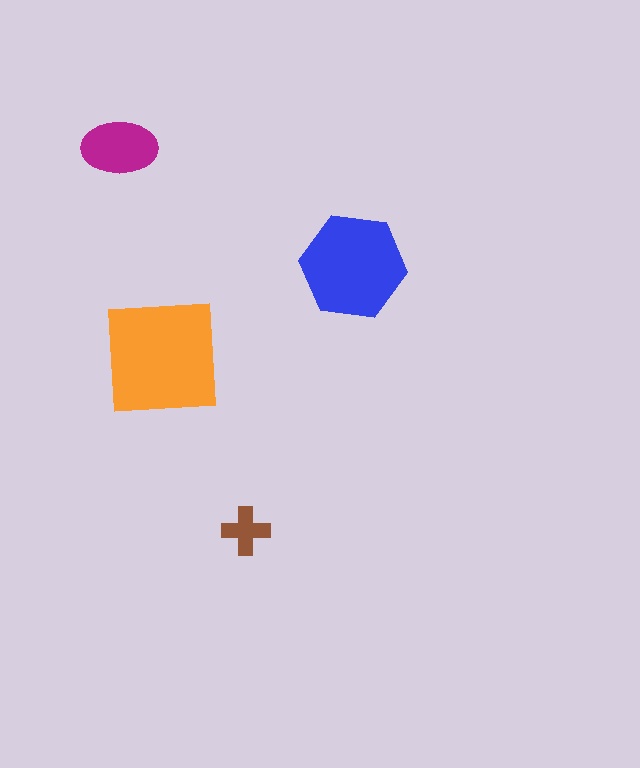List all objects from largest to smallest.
The orange square, the blue hexagon, the magenta ellipse, the brown cross.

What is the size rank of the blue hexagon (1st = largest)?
2nd.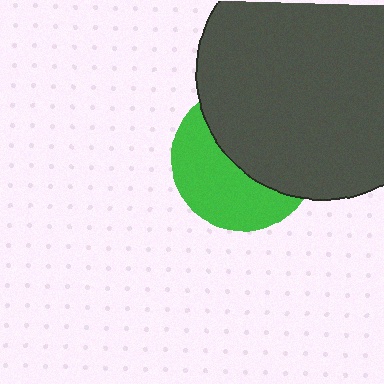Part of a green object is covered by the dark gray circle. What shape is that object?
It is a circle.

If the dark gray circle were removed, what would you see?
You would see the complete green circle.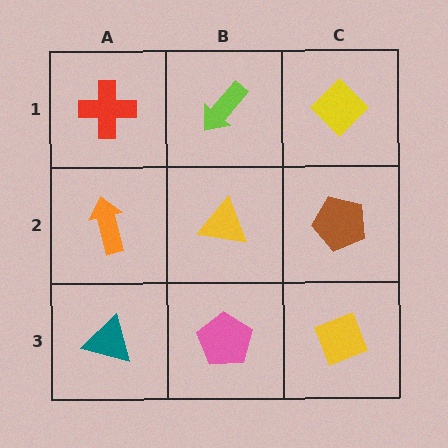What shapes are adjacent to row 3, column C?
A brown pentagon (row 2, column C), a pink pentagon (row 3, column B).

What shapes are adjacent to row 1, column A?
An orange arrow (row 2, column A), a lime arrow (row 1, column B).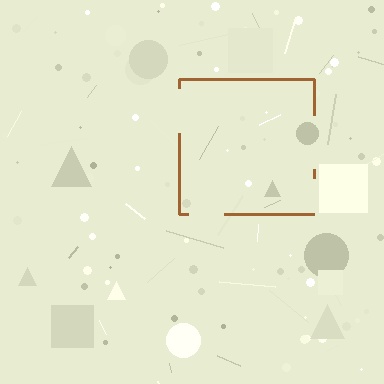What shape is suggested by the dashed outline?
The dashed outline suggests a square.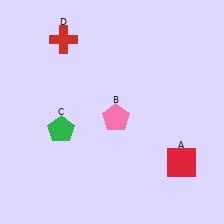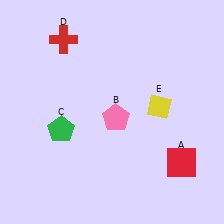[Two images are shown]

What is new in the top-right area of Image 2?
A yellow diamond (E) was added in the top-right area of Image 2.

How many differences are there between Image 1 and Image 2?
There is 1 difference between the two images.